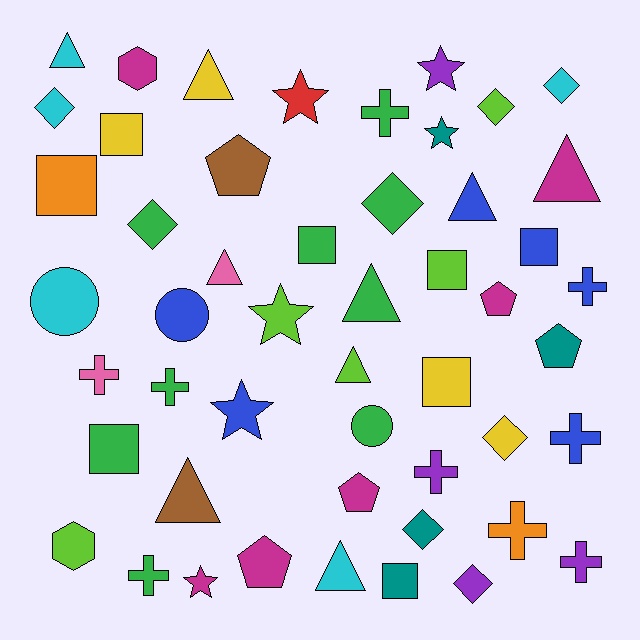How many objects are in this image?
There are 50 objects.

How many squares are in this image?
There are 8 squares.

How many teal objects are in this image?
There are 4 teal objects.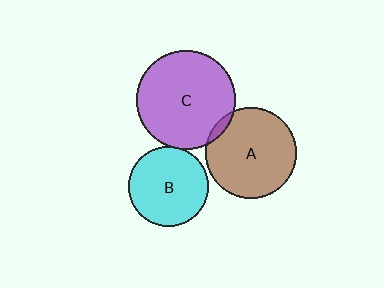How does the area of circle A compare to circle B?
Approximately 1.3 times.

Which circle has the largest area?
Circle C (purple).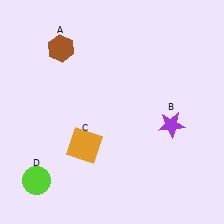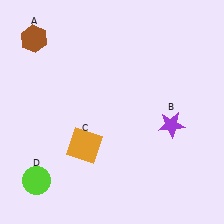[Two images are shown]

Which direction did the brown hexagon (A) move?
The brown hexagon (A) moved left.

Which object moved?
The brown hexagon (A) moved left.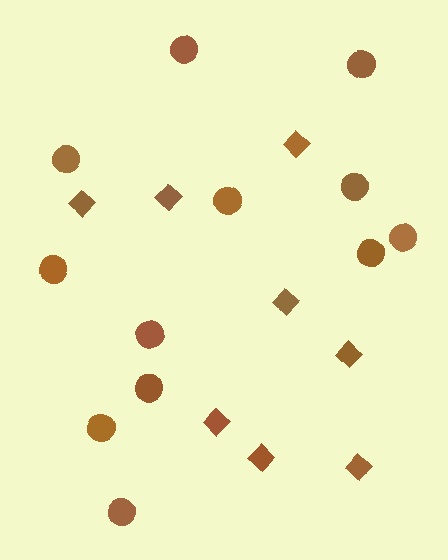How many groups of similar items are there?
There are 2 groups: one group of diamonds (8) and one group of circles (12).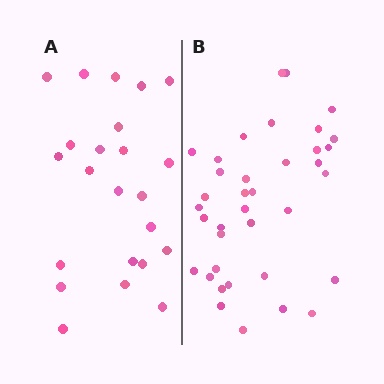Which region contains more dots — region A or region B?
Region B (the right region) has more dots.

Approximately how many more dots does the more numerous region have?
Region B has approximately 15 more dots than region A.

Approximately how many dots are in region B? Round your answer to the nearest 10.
About 40 dots. (The exact count is 37, which rounds to 40.)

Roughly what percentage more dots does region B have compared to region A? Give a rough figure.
About 60% more.